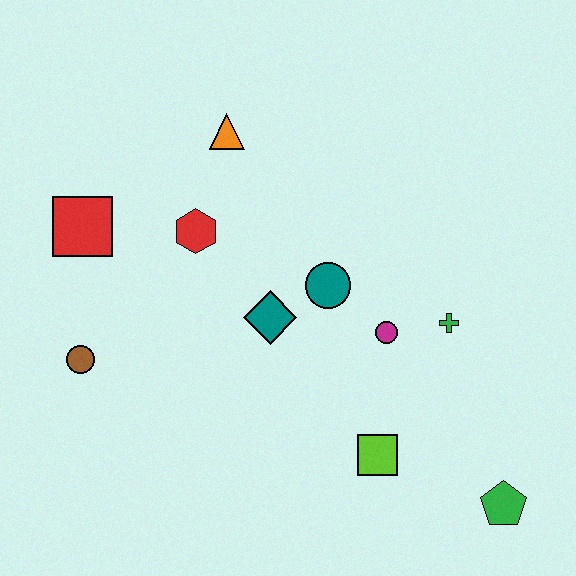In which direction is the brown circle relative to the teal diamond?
The brown circle is to the left of the teal diamond.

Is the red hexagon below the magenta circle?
No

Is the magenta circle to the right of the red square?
Yes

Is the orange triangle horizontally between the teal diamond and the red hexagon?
Yes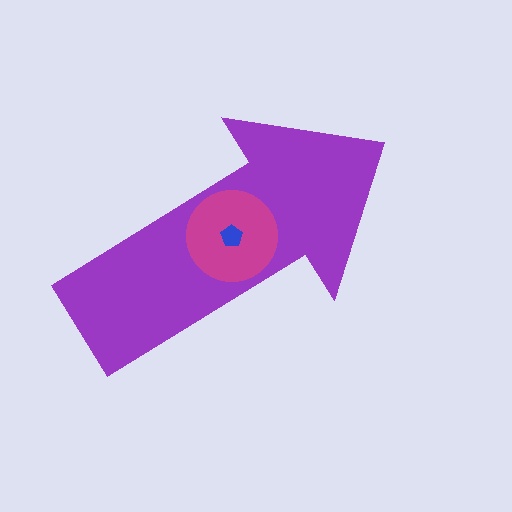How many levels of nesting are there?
3.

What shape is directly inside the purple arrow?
The magenta circle.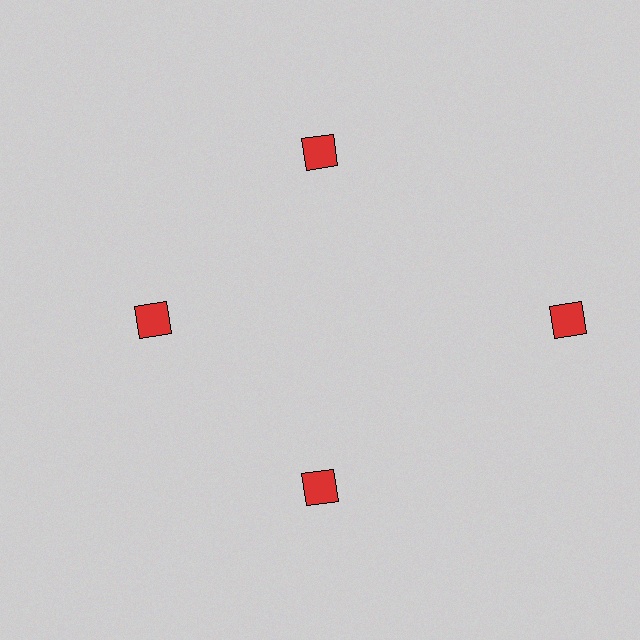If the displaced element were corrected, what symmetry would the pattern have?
It would have 4-fold rotational symmetry — the pattern would map onto itself every 90 degrees.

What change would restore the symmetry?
The symmetry would be restored by moving it inward, back onto the ring so that all 4 diamonds sit at equal angles and equal distance from the center.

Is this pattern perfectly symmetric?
No. The 4 red diamonds are arranged in a ring, but one element near the 3 o'clock position is pushed outward from the center, breaking the 4-fold rotational symmetry.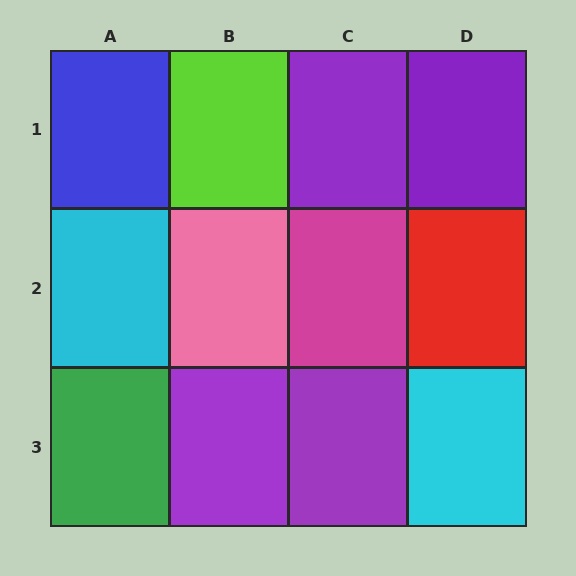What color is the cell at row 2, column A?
Cyan.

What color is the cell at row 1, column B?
Lime.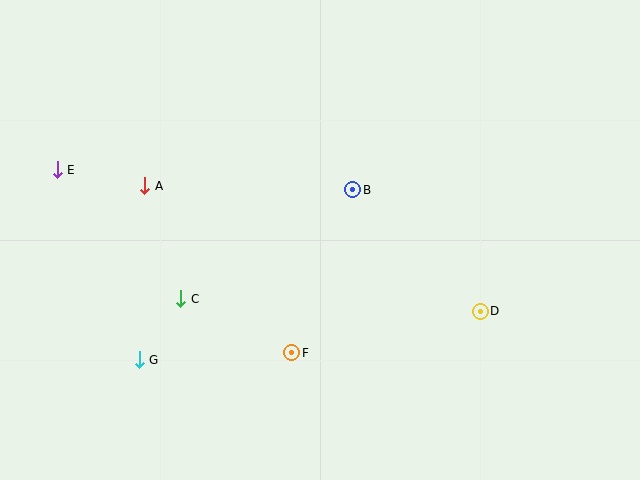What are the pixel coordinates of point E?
Point E is at (57, 170).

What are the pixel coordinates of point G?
Point G is at (139, 360).